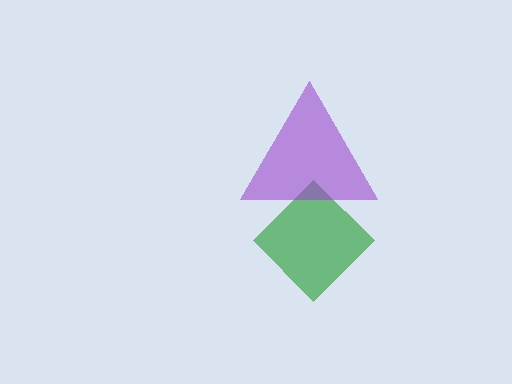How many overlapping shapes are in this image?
There are 2 overlapping shapes in the image.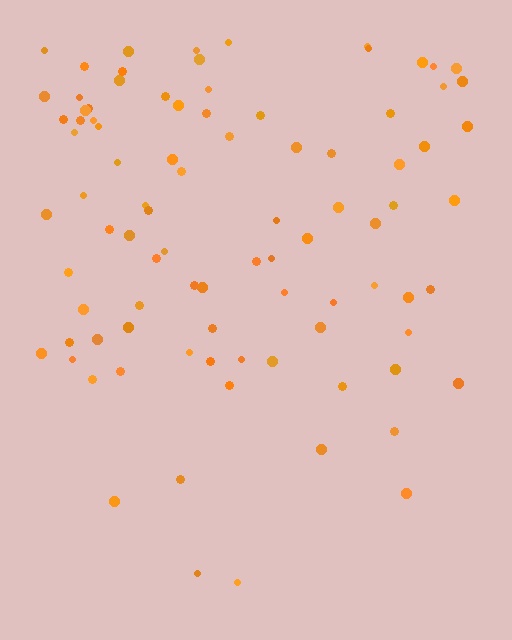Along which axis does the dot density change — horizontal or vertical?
Vertical.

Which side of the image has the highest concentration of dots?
The top.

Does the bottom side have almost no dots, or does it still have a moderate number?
Still a moderate number, just noticeably fewer than the top.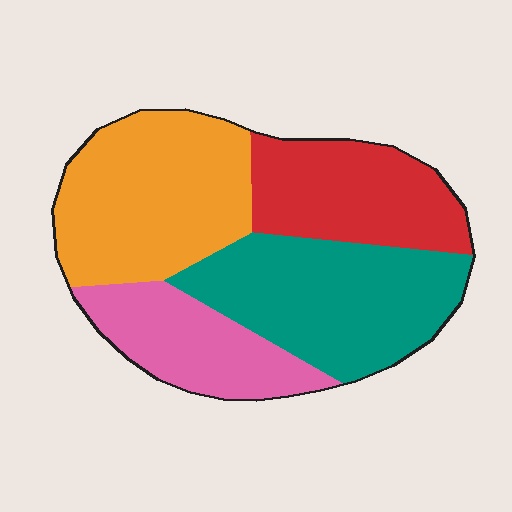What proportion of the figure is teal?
Teal takes up about one third (1/3) of the figure.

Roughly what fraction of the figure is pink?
Pink covers around 20% of the figure.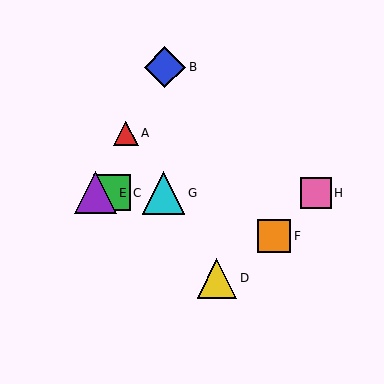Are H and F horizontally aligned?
No, H is at y≈193 and F is at y≈236.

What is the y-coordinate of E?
Object E is at y≈193.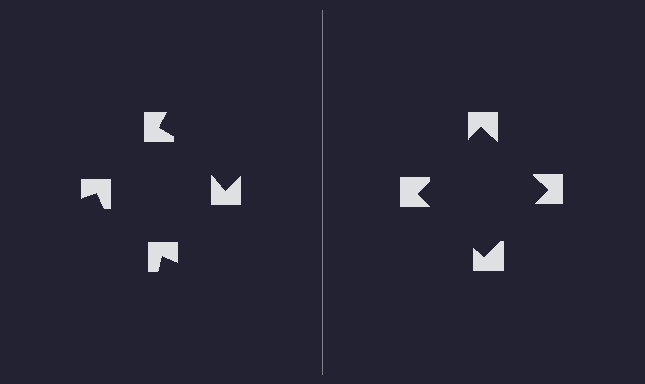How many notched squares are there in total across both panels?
8 — 4 on each side.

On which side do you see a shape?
An illusory square appears on the right side. On the left side the wedge cuts are rotated, so no coherent shape forms.